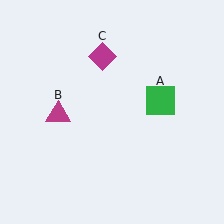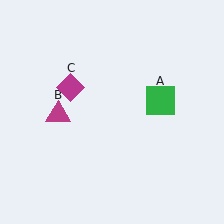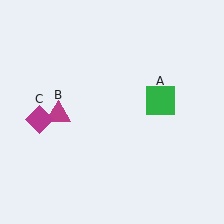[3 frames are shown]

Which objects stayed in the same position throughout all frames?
Green square (object A) and magenta triangle (object B) remained stationary.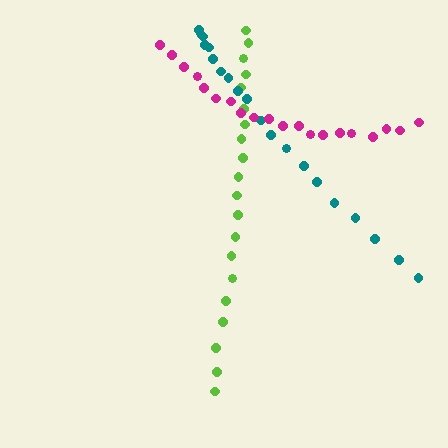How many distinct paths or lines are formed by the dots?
There are 3 distinct paths.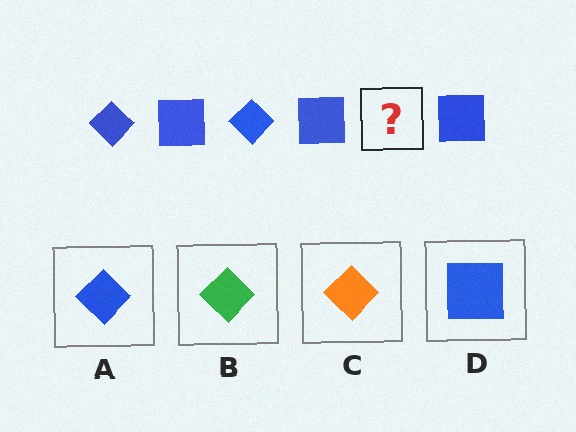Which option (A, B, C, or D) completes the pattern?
A.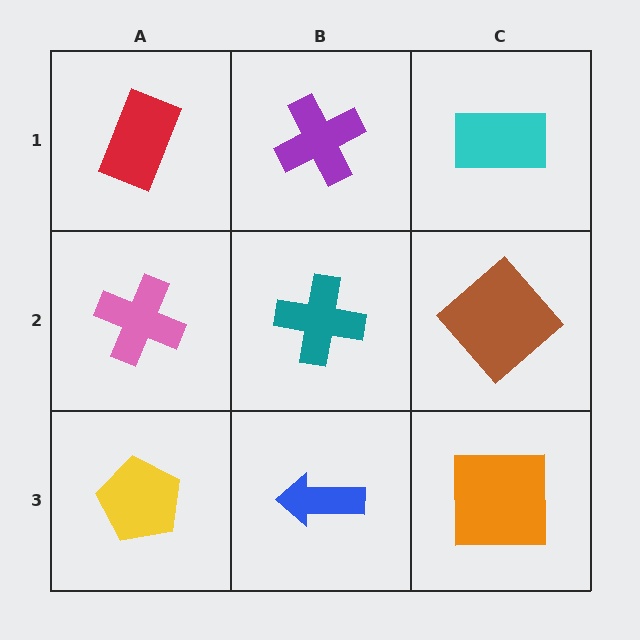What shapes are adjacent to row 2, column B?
A purple cross (row 1, column B), a blue arrow (row 3, column B), a pink cross (row 2, column A), a brown diamond (row 2, column C).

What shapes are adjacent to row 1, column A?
A pink cross (row 2, column A), a purple cross (row 1, column B).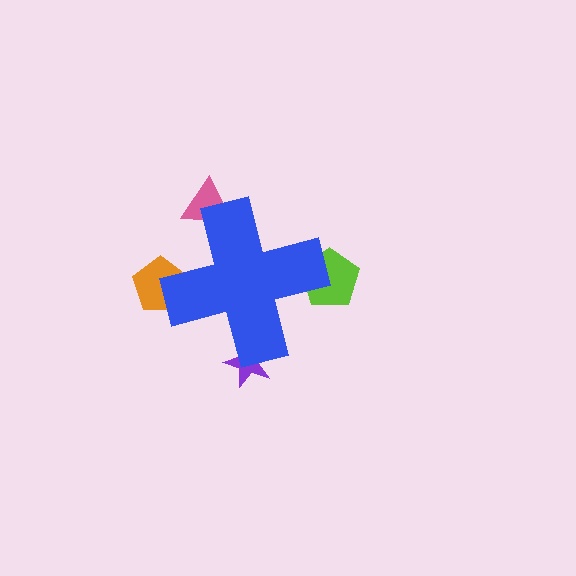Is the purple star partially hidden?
Yes, the purple star is partially hidden behind the blue cross.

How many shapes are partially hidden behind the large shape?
4 shapes are partially hidden.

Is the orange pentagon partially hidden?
Yes, the orange pentagon is partially hidden behind the blue cross.